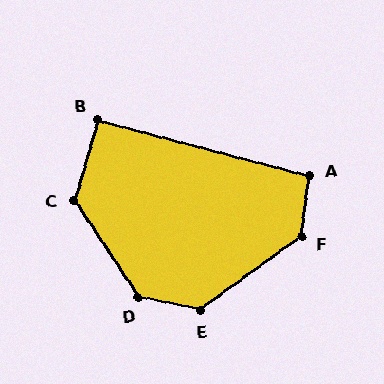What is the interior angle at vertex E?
Approximately 133 degrees (obtuse).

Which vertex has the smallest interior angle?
B, at approximately 92 degrees.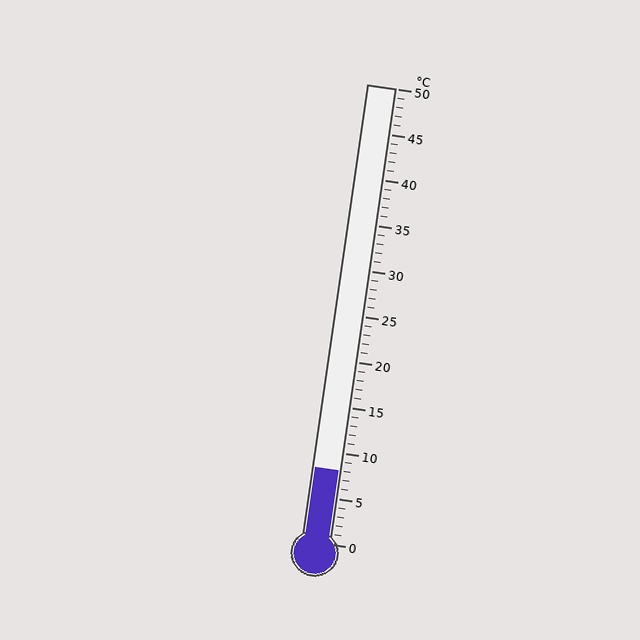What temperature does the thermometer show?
The thermometer shows approximately 8°C.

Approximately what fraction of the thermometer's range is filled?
The thermometer is filled to approximately 15% of its range.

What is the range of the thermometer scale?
The thermometer scale ranges from 0°C to 50°C.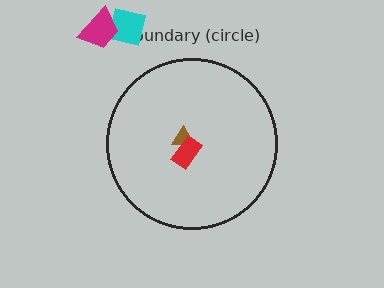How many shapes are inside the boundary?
2 inside, 2 outside.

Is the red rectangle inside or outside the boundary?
Inside.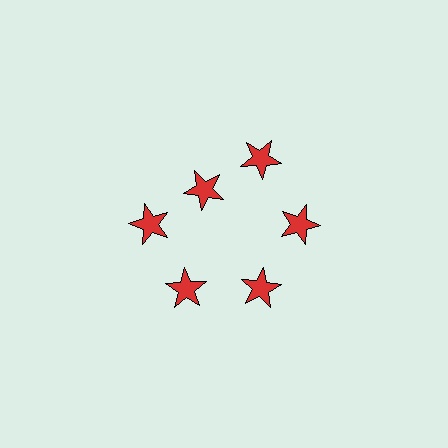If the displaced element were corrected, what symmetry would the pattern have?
It would have 6-fold rotational symmetry — the pattern would map onto itself every 60 degrees.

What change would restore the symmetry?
The symmetry would be restored by moving it outward, back onto the ring so that all 6 stars sit at equal angles and equal distance from the center.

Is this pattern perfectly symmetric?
No. The 6 red stars are arranged in a ring, but one element near the 11 o'clock position is pulled inward toward the center, breaking the 6-fold rotational symmetry.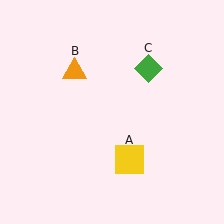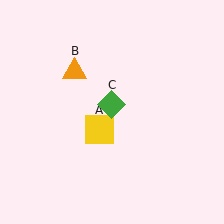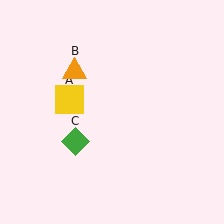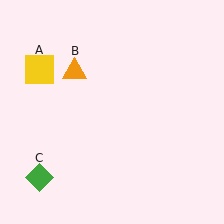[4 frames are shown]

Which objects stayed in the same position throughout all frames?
Orange triangle (object B) remained stationary.